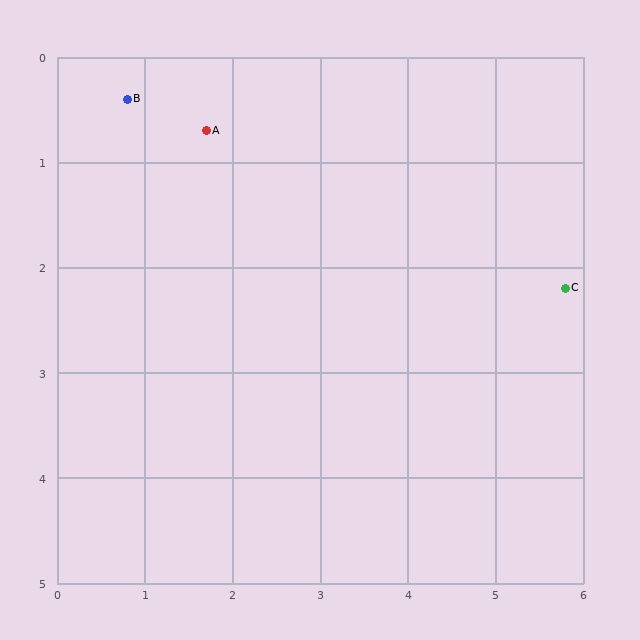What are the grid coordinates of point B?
Point B is at approximately (0.8, 0.4).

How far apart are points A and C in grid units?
Points A and C are about 4.4 grid units apart.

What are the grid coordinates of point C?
Point C is at approximately (5.8, 2.2).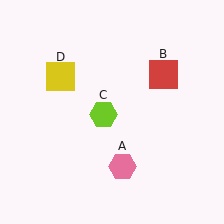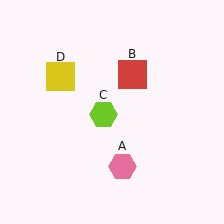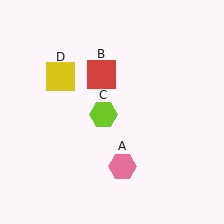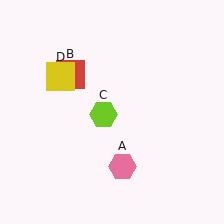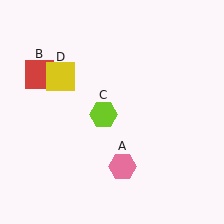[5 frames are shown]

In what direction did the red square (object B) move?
The red square (object B) moved left.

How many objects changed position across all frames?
1 object changed position: red square (object B).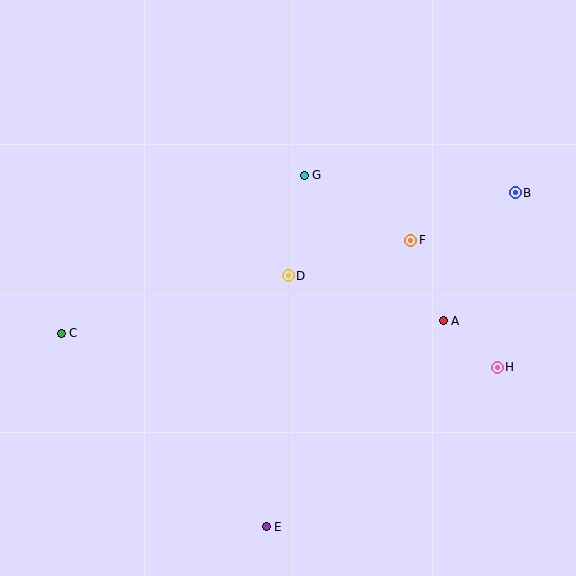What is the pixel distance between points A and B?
The distance between A and B is 147 pixels.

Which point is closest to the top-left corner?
Point C is closest to the top-left corner.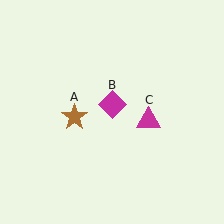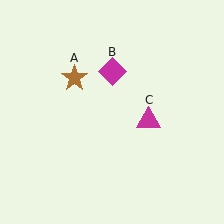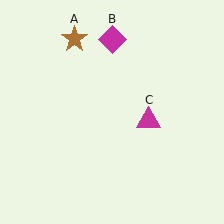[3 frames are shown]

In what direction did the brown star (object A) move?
The brown star (object A) moved up.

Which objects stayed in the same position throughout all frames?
Magenta triangle (object C) remained stationary.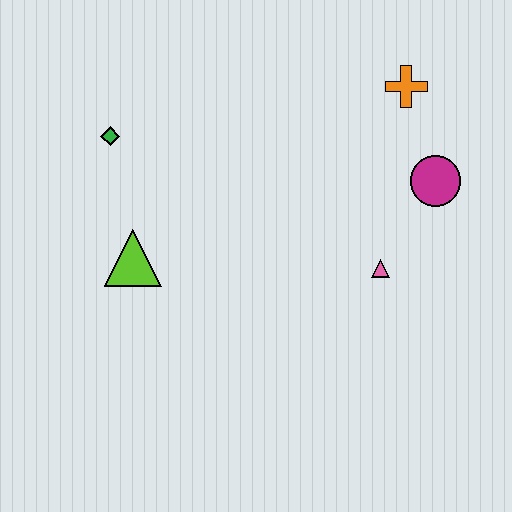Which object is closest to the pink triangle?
The magenta circle is closest to the pink triangle.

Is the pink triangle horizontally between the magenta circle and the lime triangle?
Yes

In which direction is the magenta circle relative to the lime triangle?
The magenta circle is to the right of the lime triangle.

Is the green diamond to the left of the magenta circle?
Yes